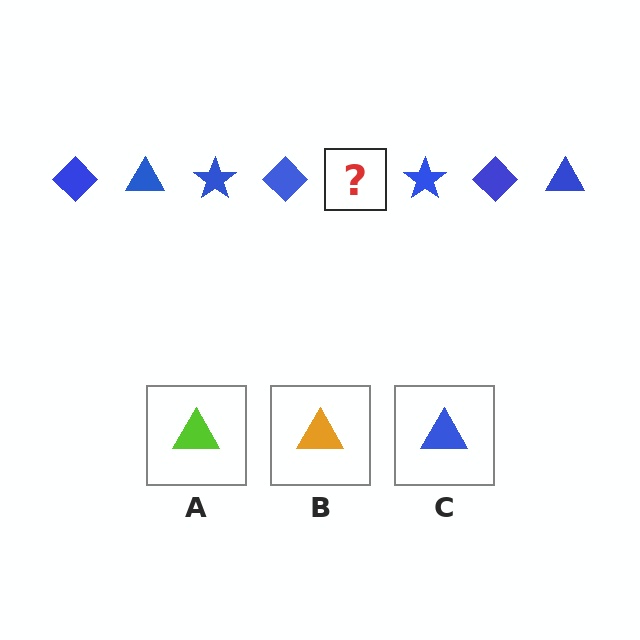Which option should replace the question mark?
Option C.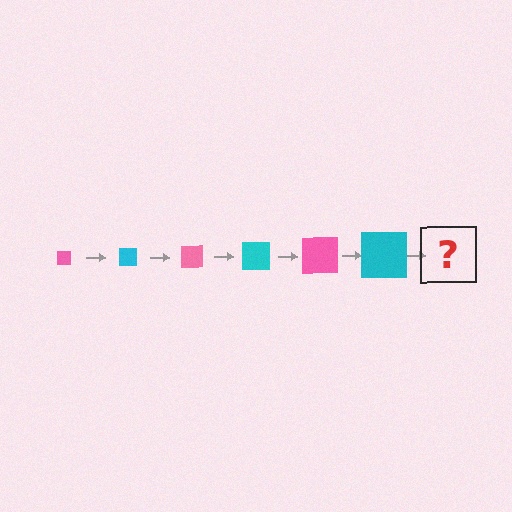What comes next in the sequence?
The next element should be a pink square, larger than the previous one.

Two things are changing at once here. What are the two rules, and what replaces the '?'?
The two rules are that the square grows larger each step and the color cycles through pink and cyan. The '?' should be a pink square, larger than the previous one.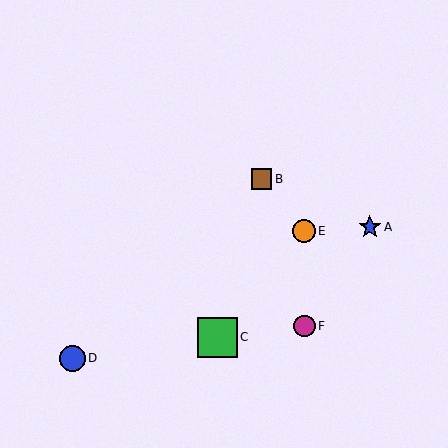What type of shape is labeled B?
Shape B is a brown square.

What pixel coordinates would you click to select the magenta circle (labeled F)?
Click at (304, 326) to select the magenta circle F.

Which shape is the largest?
The green square (labeled C) is the largest.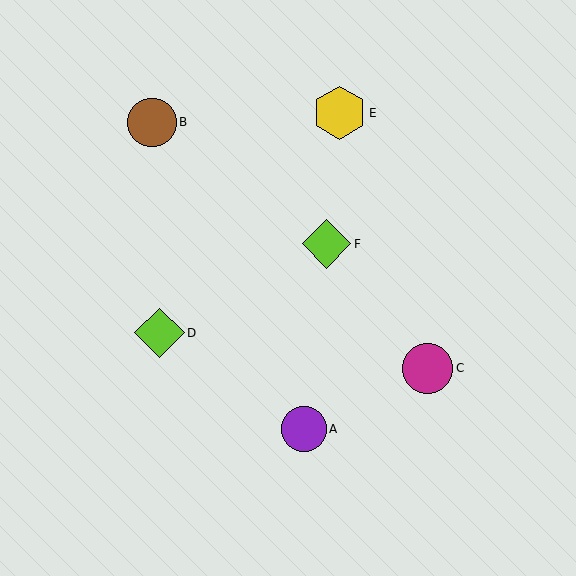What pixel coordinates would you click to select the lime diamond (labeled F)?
Click at (326, 244) to select the lime diamond F.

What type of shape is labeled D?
Shape D is a lime diamond.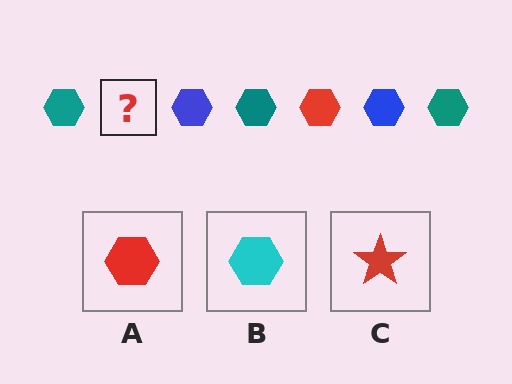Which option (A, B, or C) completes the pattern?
A.